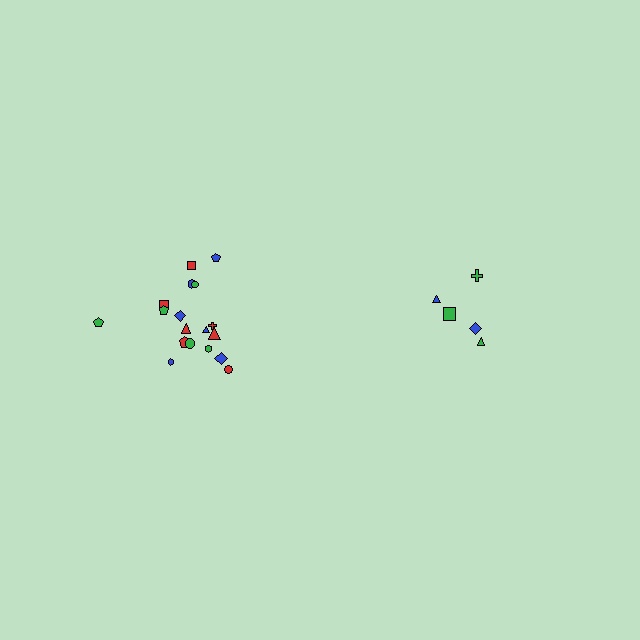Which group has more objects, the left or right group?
The left group.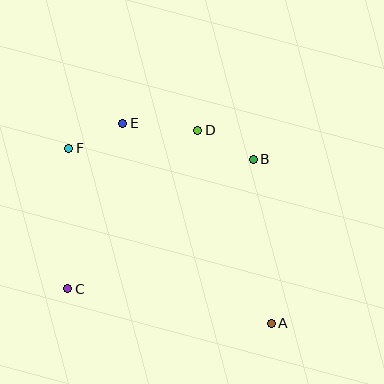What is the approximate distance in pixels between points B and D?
The distance between B and D is approximately 63 pixels.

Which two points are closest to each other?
Points E and F are closest to each other.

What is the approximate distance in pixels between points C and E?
The distance between C and E is approximately 174 pixels.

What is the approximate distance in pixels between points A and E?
The distance between A and E is approximately 249 pixels.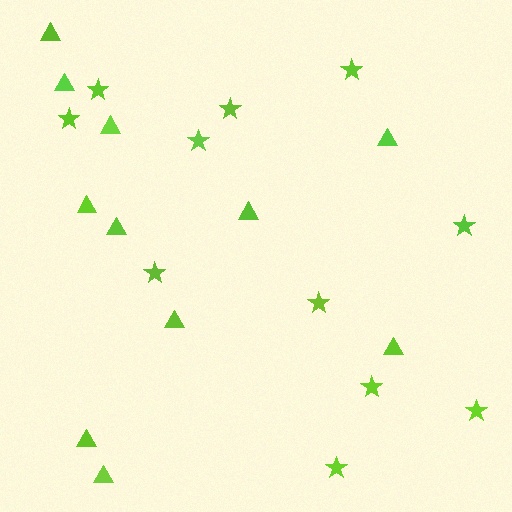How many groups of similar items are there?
There are 2 groups: one group of stars (11) and one group of triangles (11).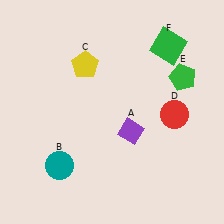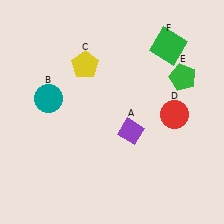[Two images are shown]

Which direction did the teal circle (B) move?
The teal circle (B) moved up.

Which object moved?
The teal circle (B) moved up.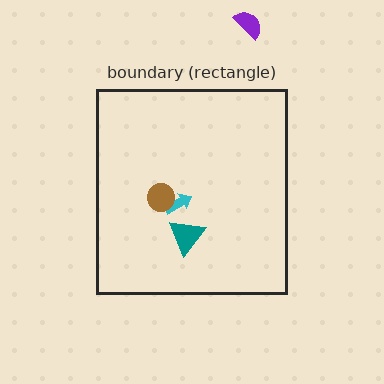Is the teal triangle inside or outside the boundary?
Inside.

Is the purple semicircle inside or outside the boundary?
Outside.